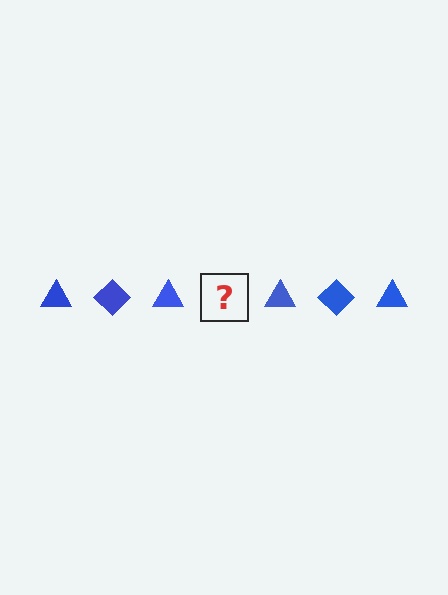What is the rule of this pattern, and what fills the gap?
The rule is that the pattern cycles through triangle, diamond shapes in blue. The gap should be filled with a blue diamond.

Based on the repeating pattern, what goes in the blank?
The blank should be a blue diamond.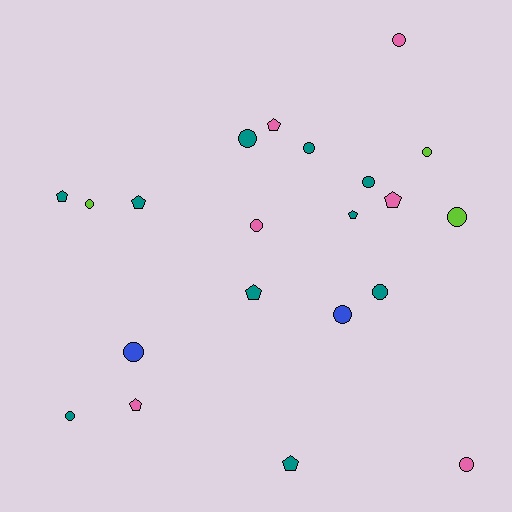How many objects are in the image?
There are 21 objects.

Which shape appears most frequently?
Circle, with 13 objects.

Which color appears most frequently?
Teal, with 10 objects.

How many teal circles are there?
There are 5 teal circles.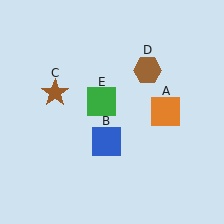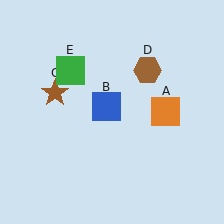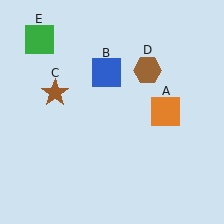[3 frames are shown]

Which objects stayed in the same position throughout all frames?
Orange square (object A) and brown star (object C) and brown hexagon (object D) remained stationary.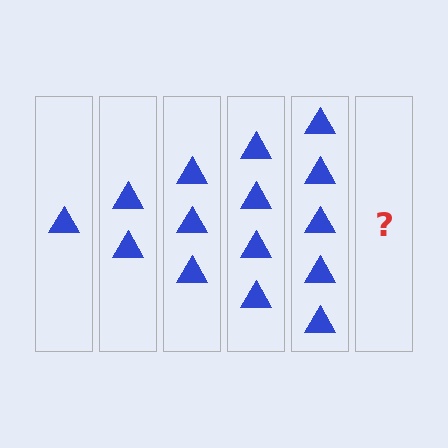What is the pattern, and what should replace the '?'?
The pattern is that each step adds one more triangle. The '?' should be 6 triangles.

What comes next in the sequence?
The next element should be 6 triangles.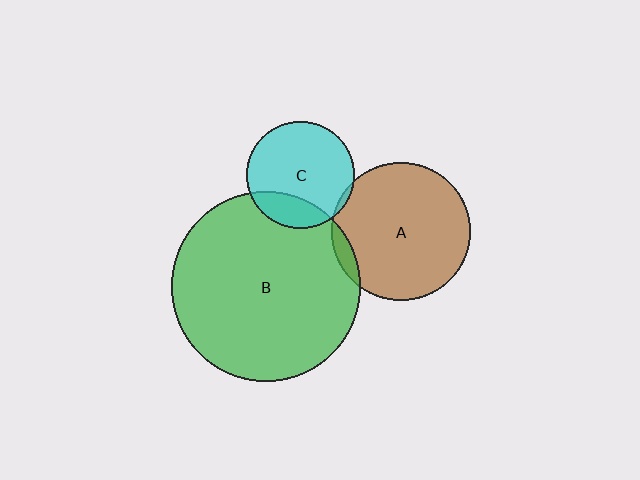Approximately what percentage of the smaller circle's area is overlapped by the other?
Approximately 5%.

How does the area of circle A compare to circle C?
Approximately 1.7 times.